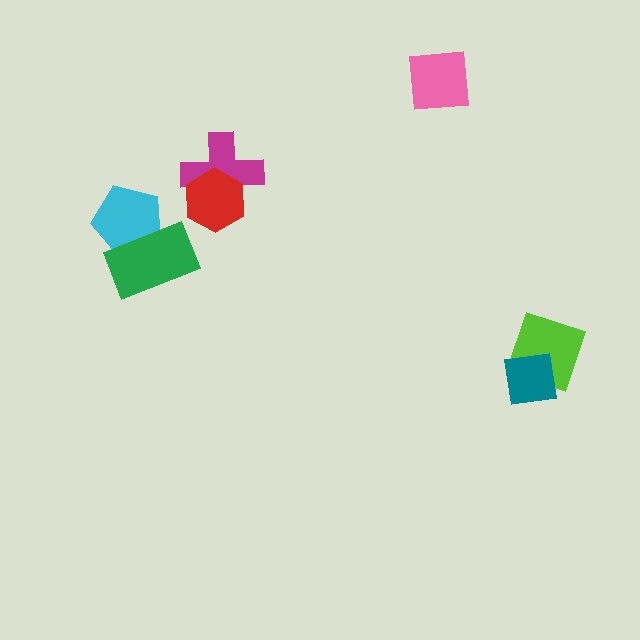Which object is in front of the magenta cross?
The red hexagon is in front of the magenta cross.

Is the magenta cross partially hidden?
Yes, it is partially covered by another shape.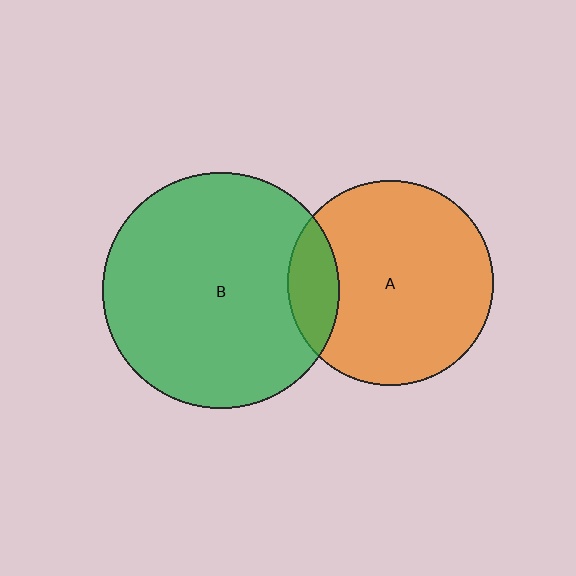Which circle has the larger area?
Circle B (green).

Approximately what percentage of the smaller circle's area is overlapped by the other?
Approximately 15%.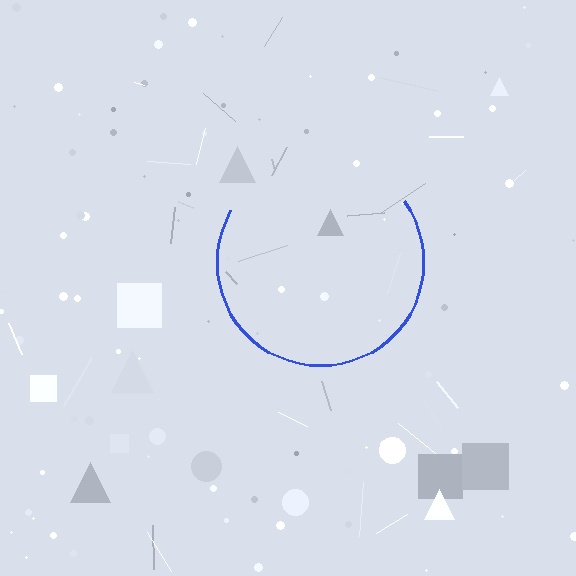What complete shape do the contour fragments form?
The contour fragments form a circle.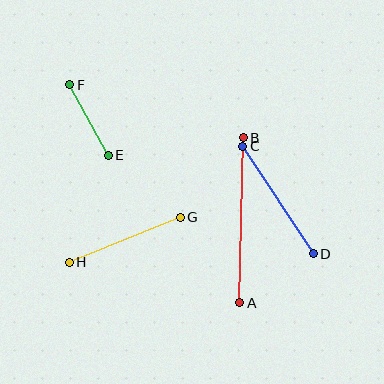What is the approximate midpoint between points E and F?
The midpoint is at approximately (89, 120) pixels.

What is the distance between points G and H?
The distance is approximately 120 pixels.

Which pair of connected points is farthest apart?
Points A and B are farthest apart.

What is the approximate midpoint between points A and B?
The midpoint is at approximately (242, 220) pixels.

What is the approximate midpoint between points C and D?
The midpoint is at approximately (278, 200) pixels.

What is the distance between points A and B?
The distance is approximately 165 pixels.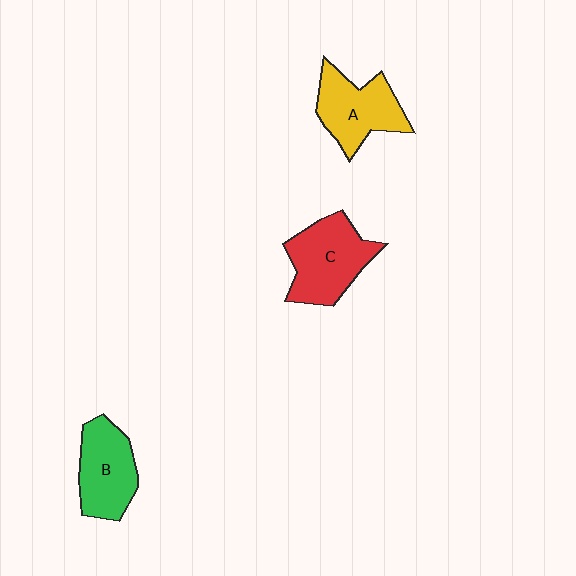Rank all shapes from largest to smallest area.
From largest to smallest: C (red), A (yellow), B (green).